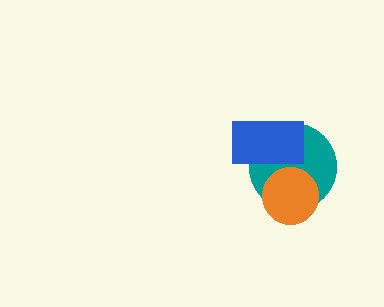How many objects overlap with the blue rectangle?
1 object overlaps with the blue rectangle.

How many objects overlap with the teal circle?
2 objects overlap with the teal circle.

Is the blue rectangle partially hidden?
No, no other shape covers it.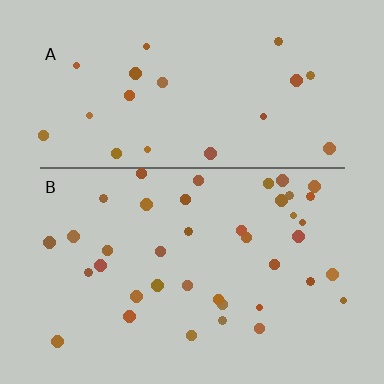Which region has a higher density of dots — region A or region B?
B (the bottom).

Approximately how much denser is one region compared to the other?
Approximately 1.8× — region B over region A.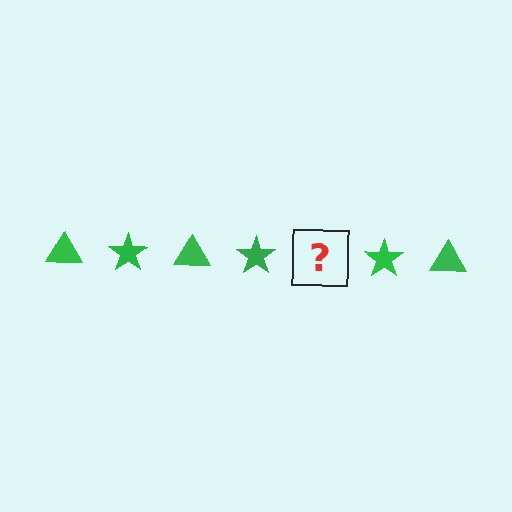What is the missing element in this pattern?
The missing element is a green triangle.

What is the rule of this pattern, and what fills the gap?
The rule is that the pattern cycles through triangle, star shapes in green. The gap should be filled with a green triangle.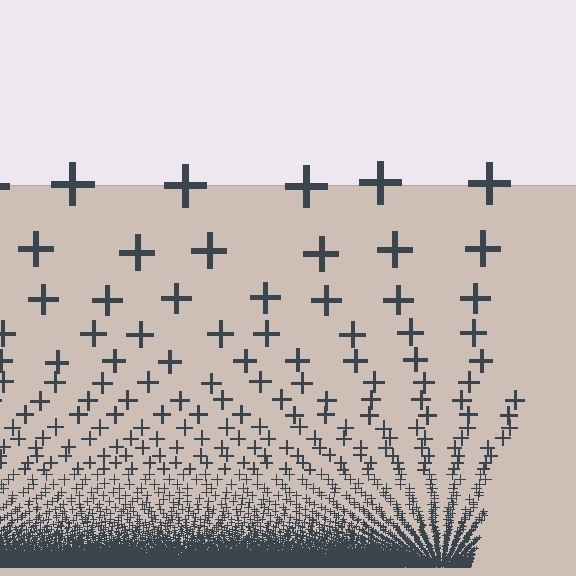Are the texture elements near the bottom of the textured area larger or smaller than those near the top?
Smaller. The gradient is inverted — elements near the bottom are smaller and denser.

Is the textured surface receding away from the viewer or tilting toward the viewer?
The surface appears to tilt toward the viewer. Texture elements get larger and sparser toward the top.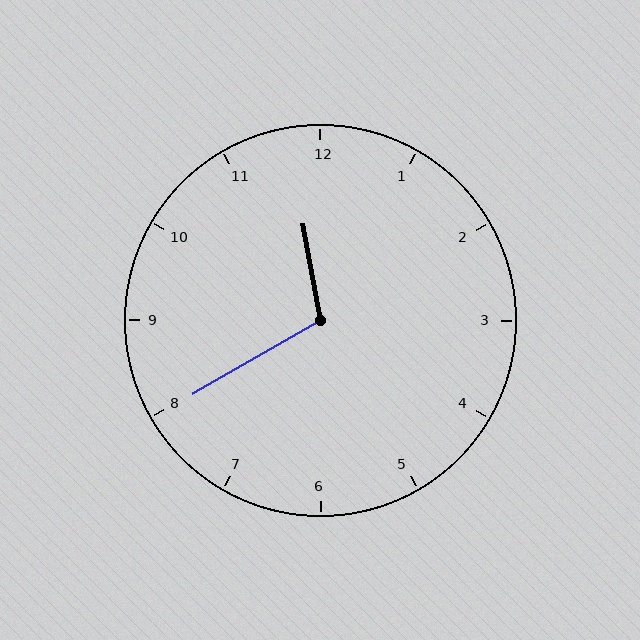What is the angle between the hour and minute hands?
Approximately 110 degrees.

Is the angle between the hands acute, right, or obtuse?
It is obtuse.